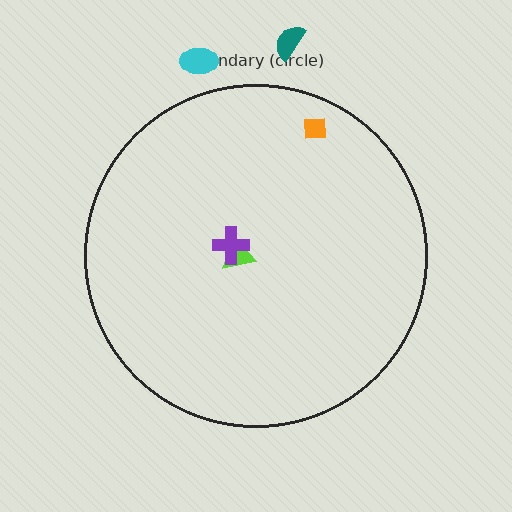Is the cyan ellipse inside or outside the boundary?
Outside.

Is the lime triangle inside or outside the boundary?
Inside.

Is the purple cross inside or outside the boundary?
Inside.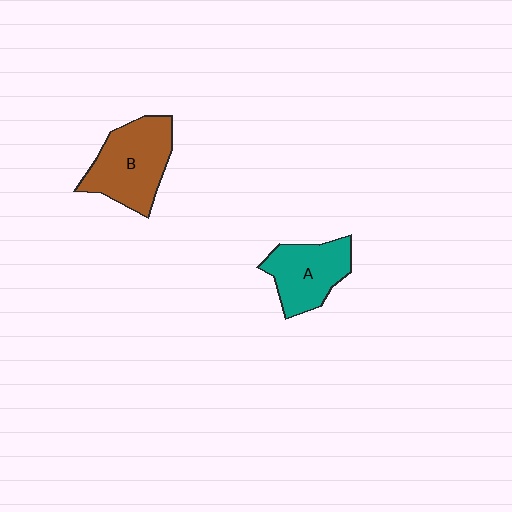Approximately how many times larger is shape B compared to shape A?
Approximately 1.3 times.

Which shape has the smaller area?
Shape A (teal).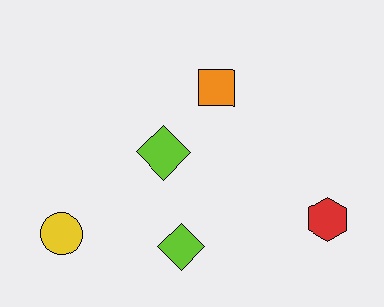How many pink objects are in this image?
There are no pink objects.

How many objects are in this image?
There are 5 objects.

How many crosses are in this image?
There are no crosses.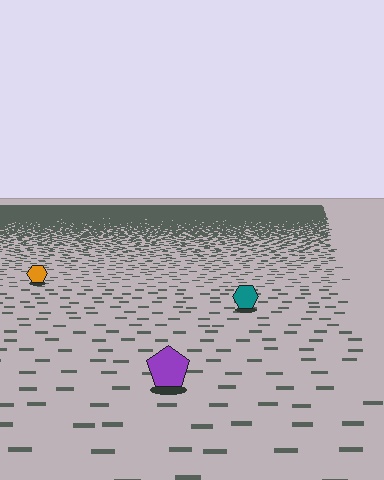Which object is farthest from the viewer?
The orange hexagon is farthest from the viewer. It appears smaller and the ground texture around it is denser.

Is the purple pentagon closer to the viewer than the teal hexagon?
Yes. The purple pentagon is closer — you can tell from the texture gradient: the ground texture is coarser near it.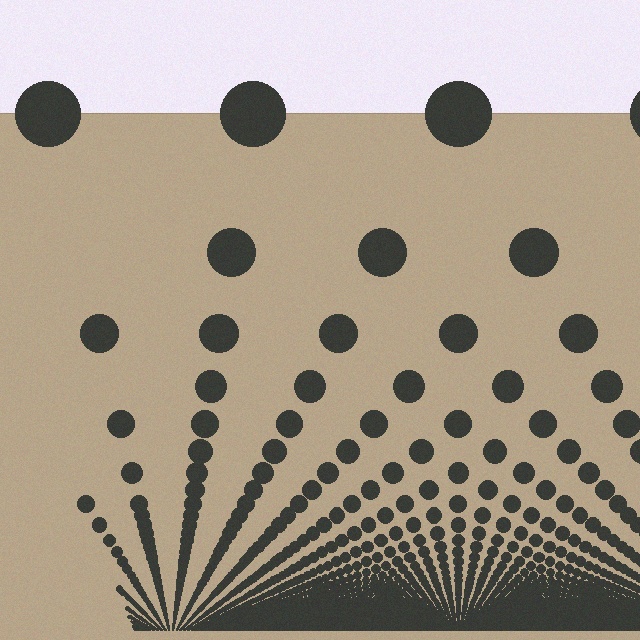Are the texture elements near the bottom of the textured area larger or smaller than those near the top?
Smaller. The gradient is inverted — elements near the bottom are smaller and denser.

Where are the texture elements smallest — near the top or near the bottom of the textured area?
Near the bottom.